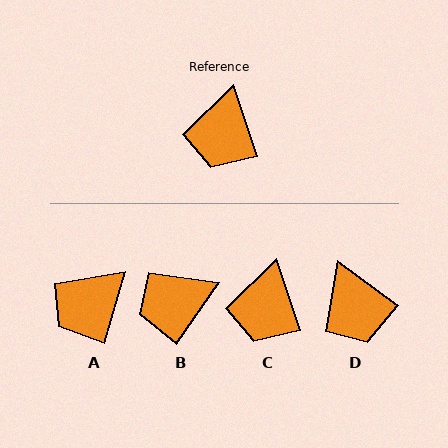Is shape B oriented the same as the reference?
No, it is off by about 53 degrees.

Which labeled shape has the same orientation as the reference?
C.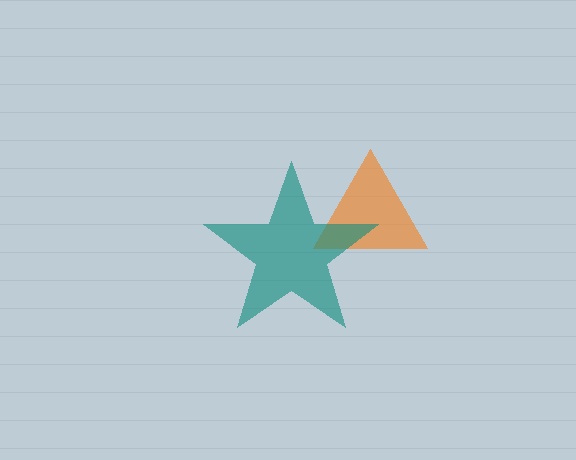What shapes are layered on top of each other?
The layered shapes are: an orange triangle, a teal star.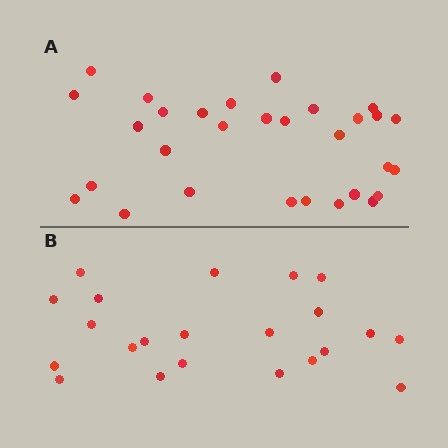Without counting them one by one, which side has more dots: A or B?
Region A (the top region) has more dots.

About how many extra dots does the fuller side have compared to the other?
Region A has roughly 8 or so more dots than region B.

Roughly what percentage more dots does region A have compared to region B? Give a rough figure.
About 35% more.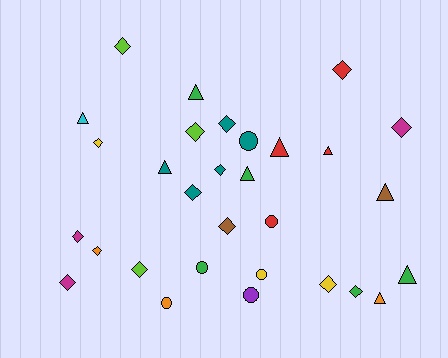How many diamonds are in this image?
There are 15 diamonds.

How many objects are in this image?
There are 30 objects.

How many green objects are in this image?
There are 5 green objects.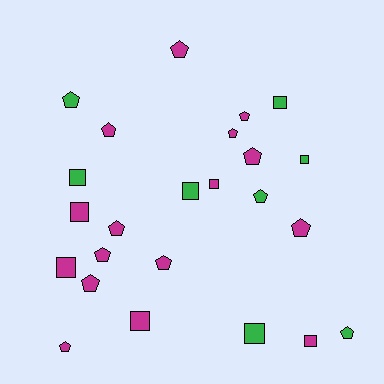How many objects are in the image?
There are 24 objects.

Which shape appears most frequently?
Pentagon, with 14 objects.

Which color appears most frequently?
Magenta, with 16 objects.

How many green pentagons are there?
There are 3 green pentagons.